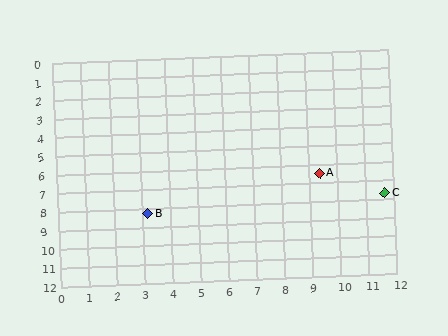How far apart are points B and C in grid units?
Points B and C are about 8.5 grid units apart.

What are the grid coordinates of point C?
Point C is at approximately (11.7, 7.7).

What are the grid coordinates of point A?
Point A is at approximately (9.4, 6.5).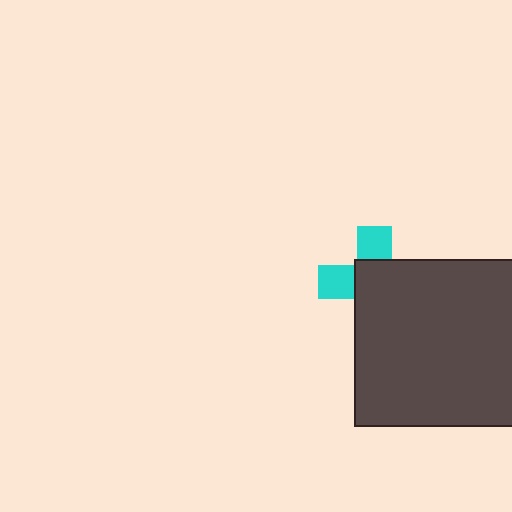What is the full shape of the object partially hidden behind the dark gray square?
The partially hidden object is a cyan cross.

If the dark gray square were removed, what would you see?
You would see the complete cyan cross.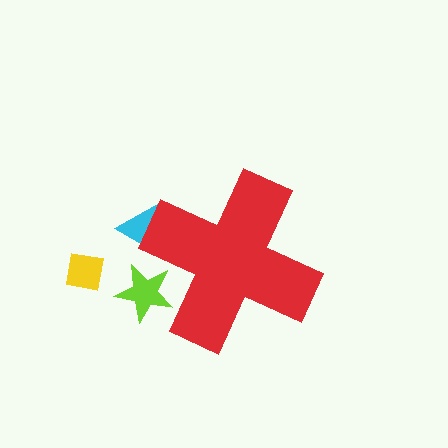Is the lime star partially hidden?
Yes, the lime star is partially hidden behind the red cross.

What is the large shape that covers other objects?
A red cross.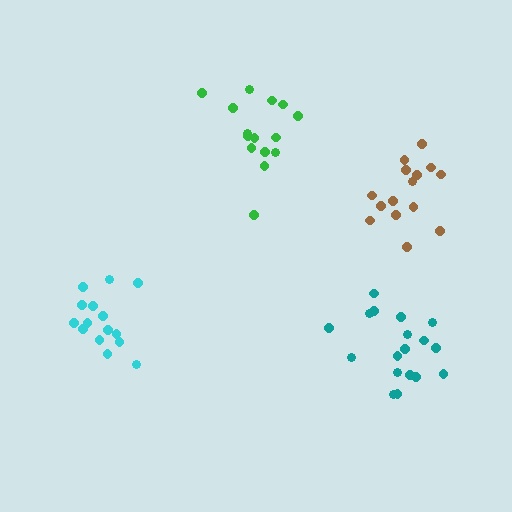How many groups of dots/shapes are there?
There are 4 groups.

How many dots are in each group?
Group 1: 15 dots, Group 2: 15 dots, Group 3: 15 dots, Group 4: 18 dots (63 total).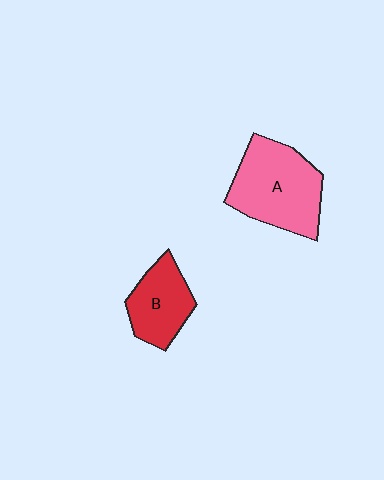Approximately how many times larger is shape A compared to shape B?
Approximately 1.6 times.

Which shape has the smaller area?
Shape B (red).